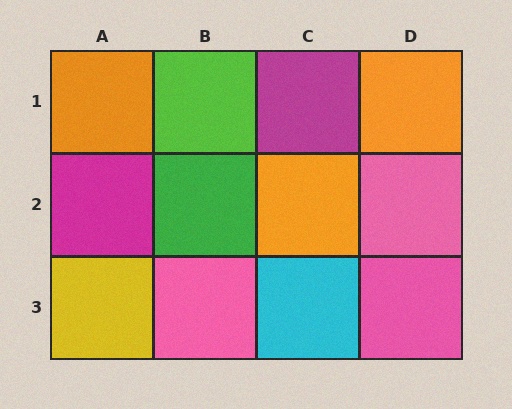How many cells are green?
1 cell is green.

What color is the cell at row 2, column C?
Orange.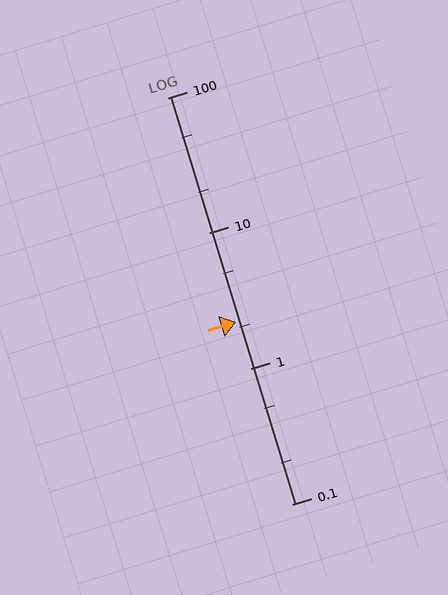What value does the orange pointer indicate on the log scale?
The pointer indicates approximately 2.2.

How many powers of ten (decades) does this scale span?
The scale spans 3 decades, from 0.1 to 100.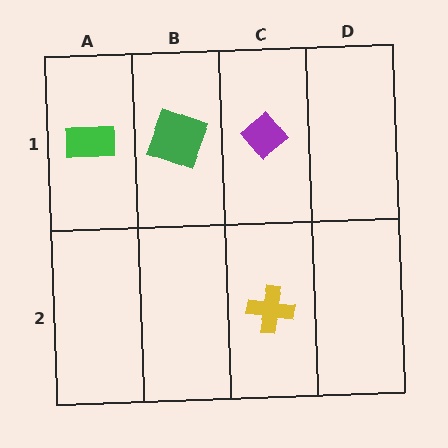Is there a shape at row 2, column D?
No, that cell is empty.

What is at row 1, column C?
A purple diamond.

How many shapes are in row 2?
1 shape.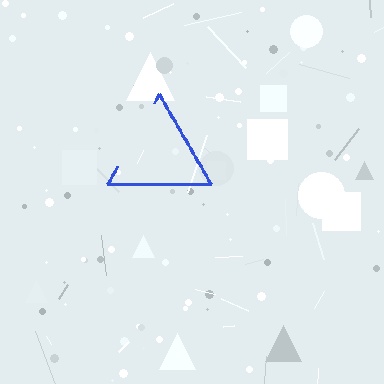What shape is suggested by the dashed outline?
The dashed outline suggests a triangle.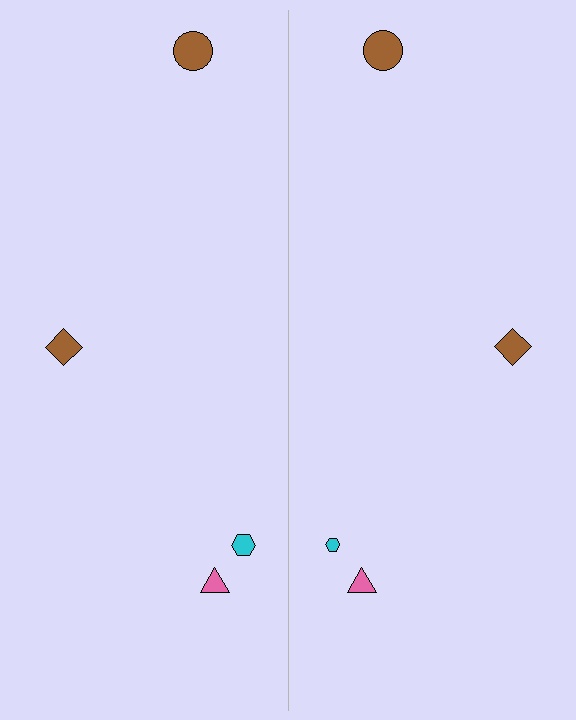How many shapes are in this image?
There are 8 shapes in this image.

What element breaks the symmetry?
The cyan hexagon on the right side has a different size than its mirror counterpart.